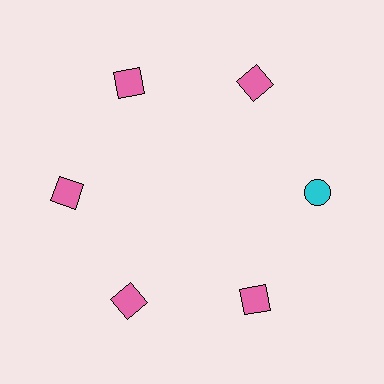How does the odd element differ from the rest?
It differs in both color (cyan instead of pink) and shape (circle instead of square).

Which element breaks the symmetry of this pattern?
The cyan circle at roughly the 3 o'clock position breaks the symmetry. All other shapes are pink squares.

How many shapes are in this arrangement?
There are 6 shapes arranged in a ring pattern.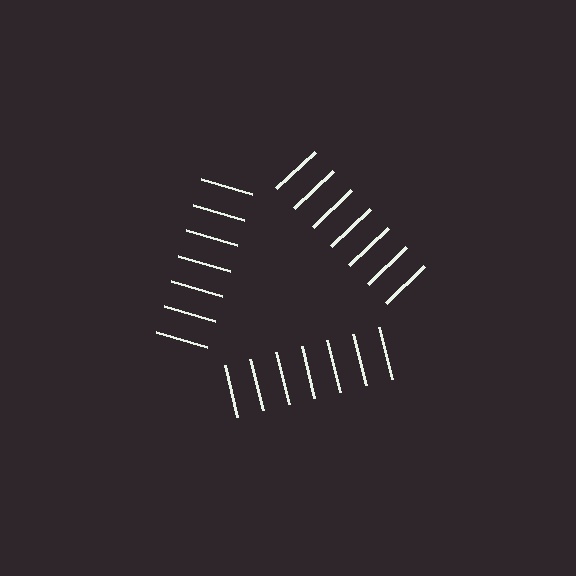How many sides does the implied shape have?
3 sides — the line-ends trace a triangle.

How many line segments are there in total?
21 — 7 along each of the 3 edges.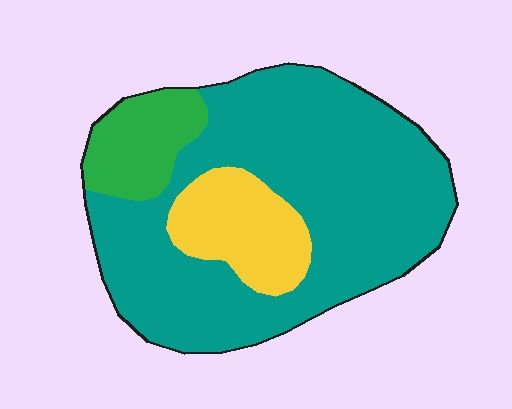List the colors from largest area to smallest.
From largest to smallest: teal, yellow, green.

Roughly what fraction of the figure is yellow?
Yellow covers 15% of the figure.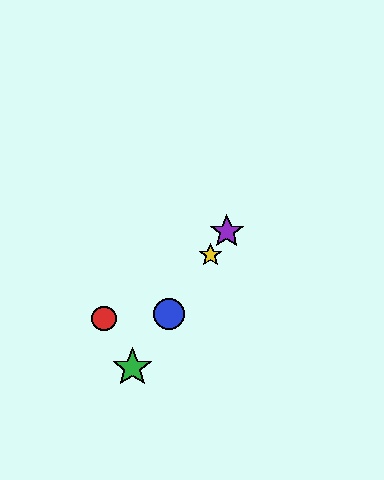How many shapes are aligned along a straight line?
4 shapes (the blue circle, the green star, the yellow star, the purple star) are aligned along a straight line.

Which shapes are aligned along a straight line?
The blue circle, the green star, the yellow star, the purple star are aligned along a straight line.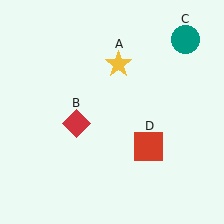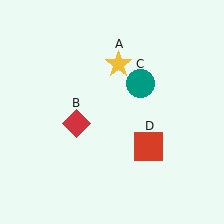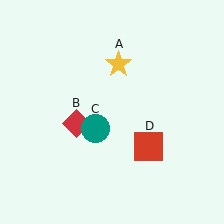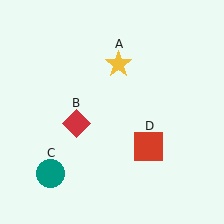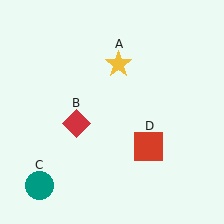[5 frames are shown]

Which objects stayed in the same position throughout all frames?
Yellow star (object A) and red diamond (object B) and red square (object D) remained stationary.